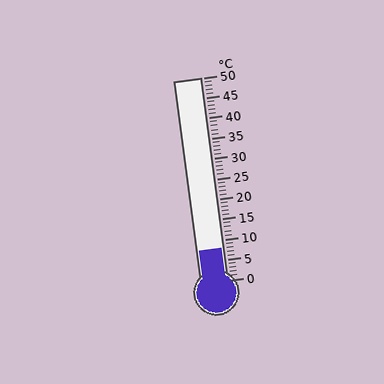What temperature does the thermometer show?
The thermometer shows approximately 8°C.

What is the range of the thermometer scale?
The thermometer scale ranges from 0°C to 50°C.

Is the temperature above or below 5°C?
The temperature is above 5°C.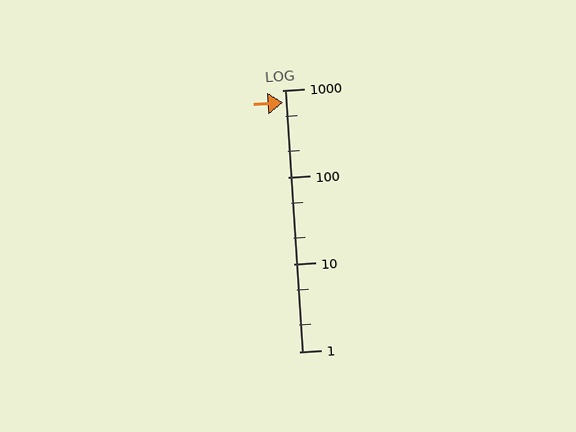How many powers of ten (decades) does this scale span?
The scale spans 3 decades, from 1 to 1000.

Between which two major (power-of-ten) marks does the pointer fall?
The pointer is between 100 and 1000.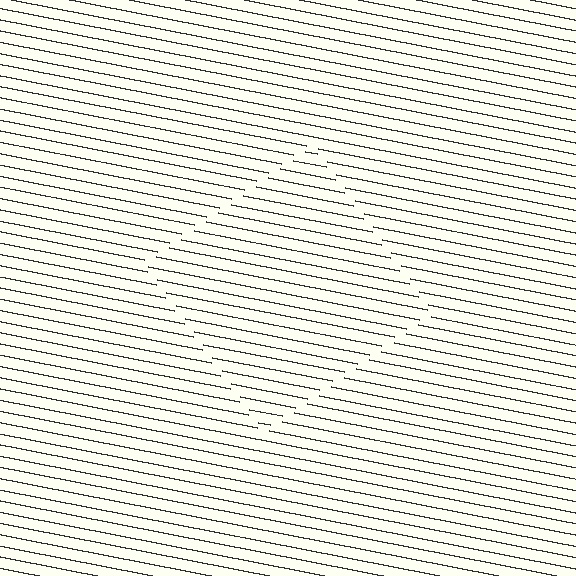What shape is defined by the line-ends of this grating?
An illusory square. The interior of the shape contains the same grating, shifted by half a period — the contour is defined by the phase discontinuity where line-ends from the inner and outer gratings abut.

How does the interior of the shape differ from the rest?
The interior of the shape contains the same grating, shifted by half a period — the contour is defined by the phase discontinuity where line-ends from the inner and outer gratings abut.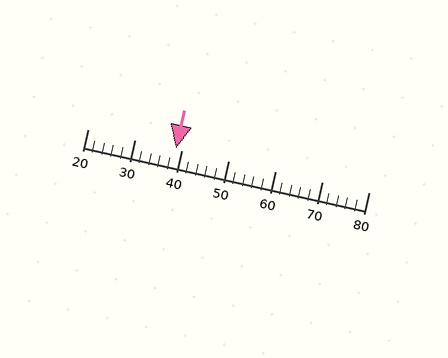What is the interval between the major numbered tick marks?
The major tick marks are spaced 10 units apart.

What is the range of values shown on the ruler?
The ruler shows values from 20 to 80.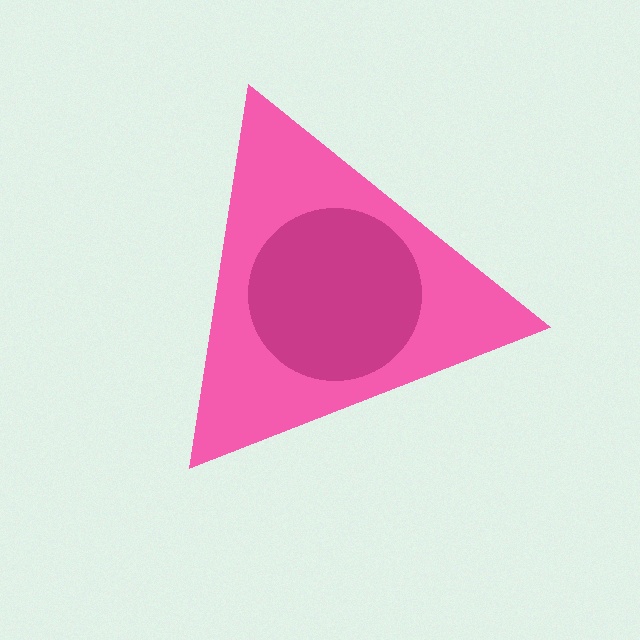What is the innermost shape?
The magenta circle.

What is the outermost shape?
The pink triangle.